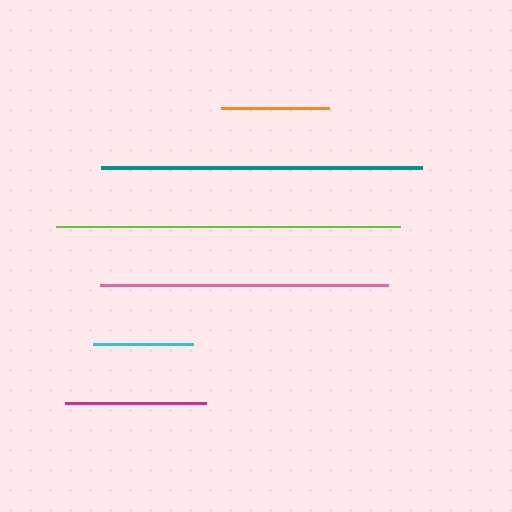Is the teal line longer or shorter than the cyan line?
The teal line is longer than the cyan line.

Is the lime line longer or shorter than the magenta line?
The lime line is longer than the magenta line.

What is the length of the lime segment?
The lime segment is approximately 344 pixels long.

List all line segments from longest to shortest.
From longest to shortest: lime, teal, pink, magenta, orange, cyan.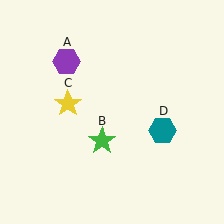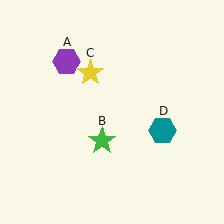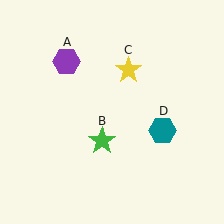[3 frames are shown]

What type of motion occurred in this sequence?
The yellow star (object C) rotated clockwise around the center of the scene.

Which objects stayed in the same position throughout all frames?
Purple hexagon (object A) and green star (object B) and teal hexagon (object D) remained stationary.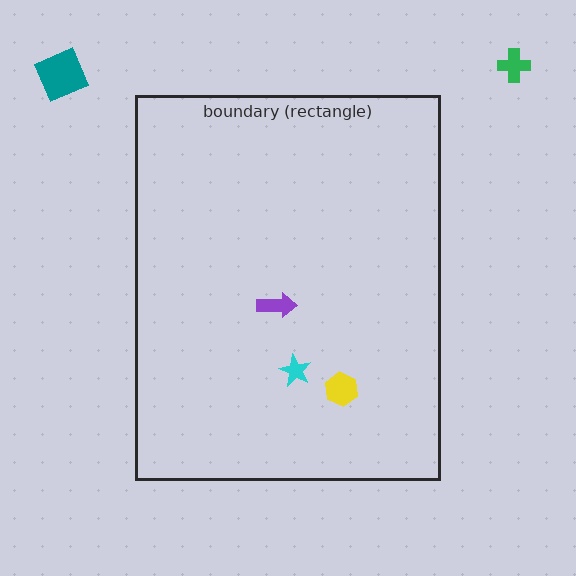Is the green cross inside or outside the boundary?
Outside.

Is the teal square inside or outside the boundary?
Outside.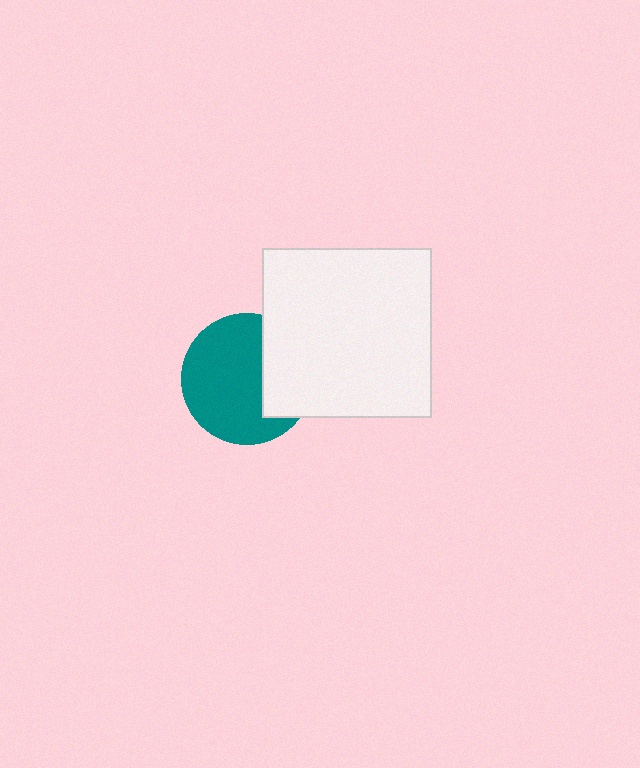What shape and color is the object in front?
The object in front is a white square.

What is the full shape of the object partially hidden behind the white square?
The partially hidden object is a teal circle.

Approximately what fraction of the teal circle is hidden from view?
Roughly 31% of the teal circle is hidden behind the white square.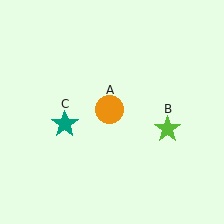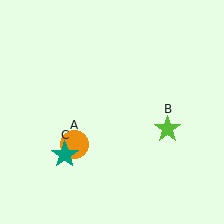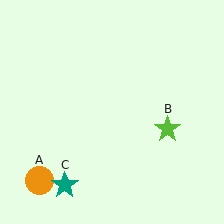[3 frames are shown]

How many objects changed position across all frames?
2 objects changed position: orange circle (object A), teal star (object C).